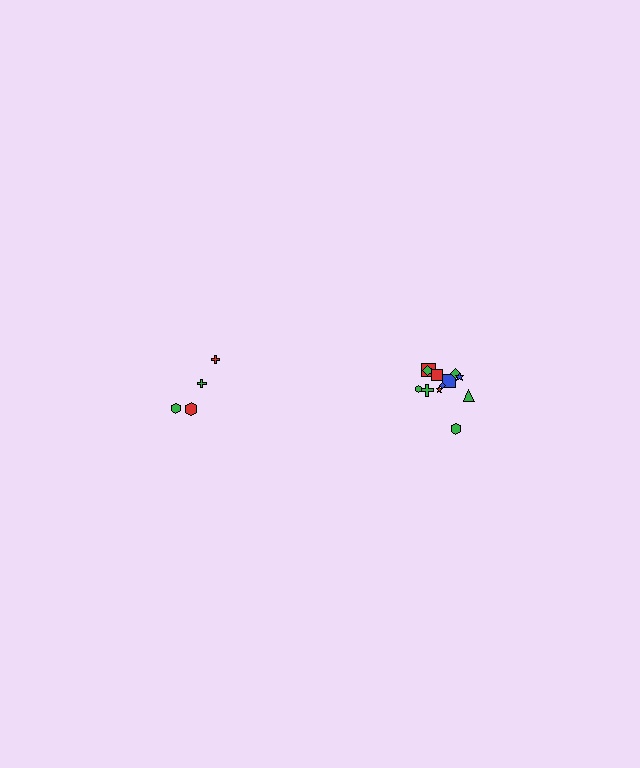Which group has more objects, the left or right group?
The right group.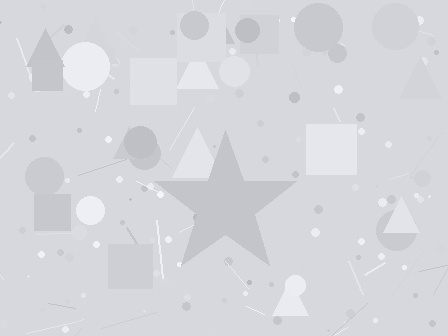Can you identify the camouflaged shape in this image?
The camouflaged shape is a star.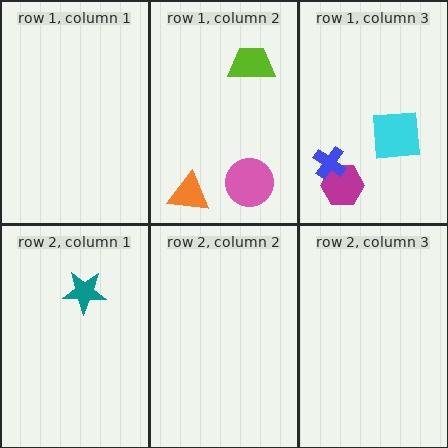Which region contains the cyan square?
The row 1, column 3 region.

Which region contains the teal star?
The row 2, column 1 region.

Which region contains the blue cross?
The row 1, column 3 region.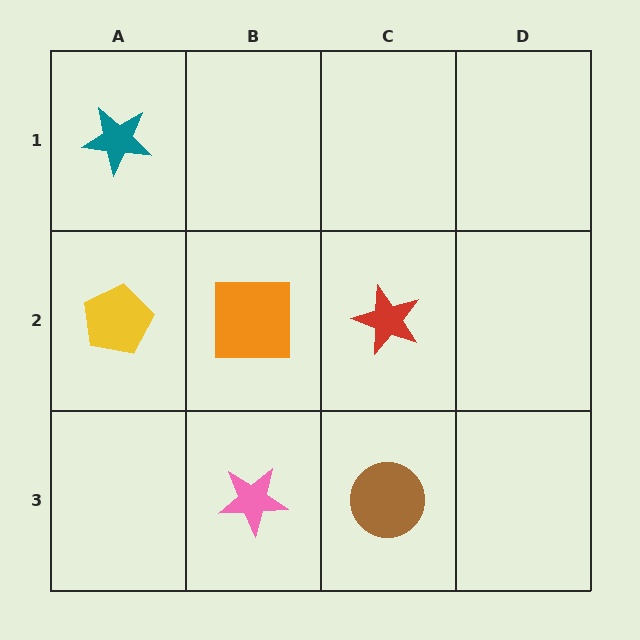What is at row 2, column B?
An orange square.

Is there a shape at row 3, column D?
No, that cell is empty.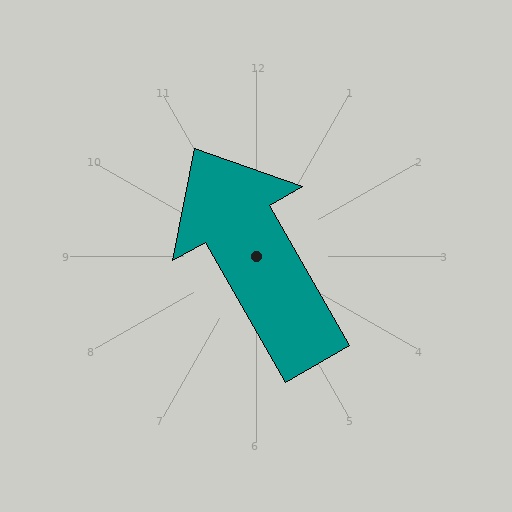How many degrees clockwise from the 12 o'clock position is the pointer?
Approximately 330 degrees.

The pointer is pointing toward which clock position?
Roughly 11 o'clock.